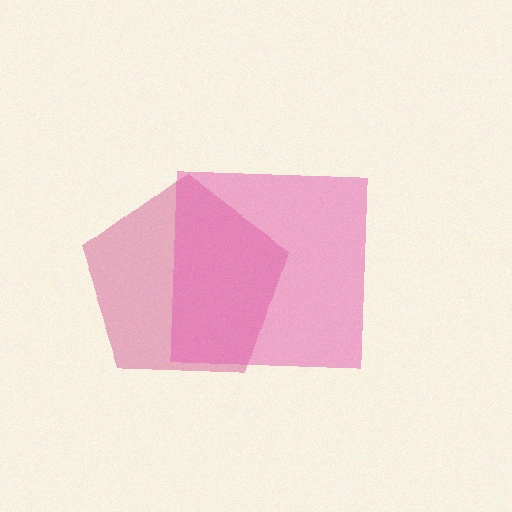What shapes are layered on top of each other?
The layered shapes are: a magenta pentagon, a pink square.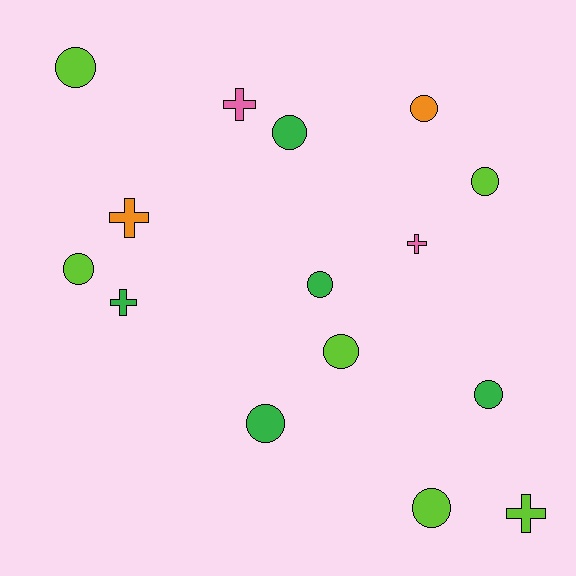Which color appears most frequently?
Lime, with 6 objects.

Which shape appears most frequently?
Circle, with 10 objects.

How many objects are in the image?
There are 15 objects.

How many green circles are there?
There are 4 green circles.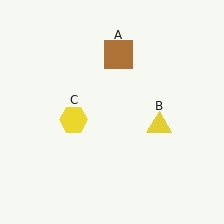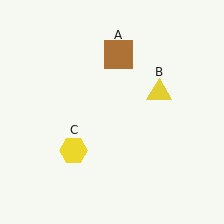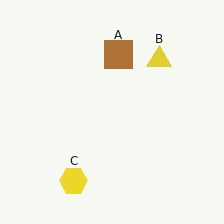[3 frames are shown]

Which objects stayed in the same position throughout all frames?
Brown square (object A) remained stationary.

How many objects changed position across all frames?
2 objects changed position: yellow triangle (object B), yellow hexagon (object C).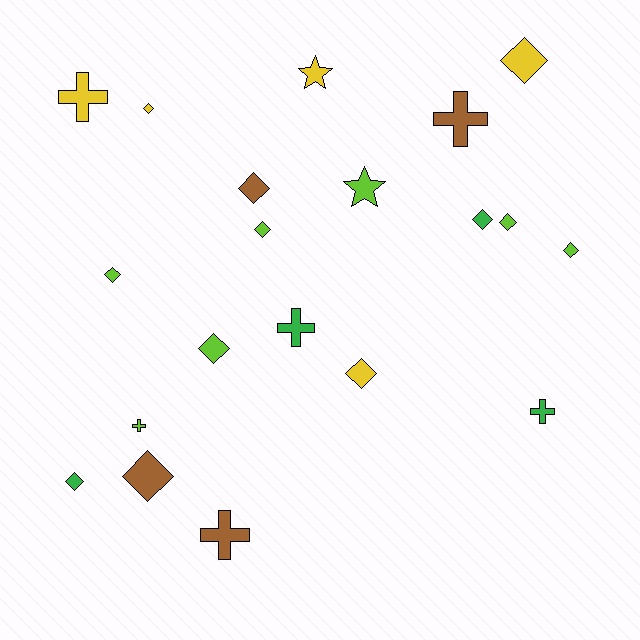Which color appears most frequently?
Lime, with 7 objects.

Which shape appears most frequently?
Diamond, with 12 objects.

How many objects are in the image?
There are 20 objects.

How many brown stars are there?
There are no brown stars.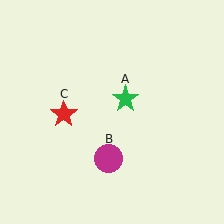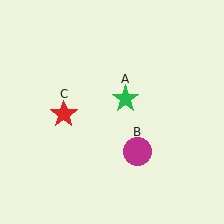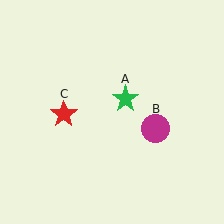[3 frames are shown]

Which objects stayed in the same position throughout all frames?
Green star (object A) and red star (object C) remained stationary.